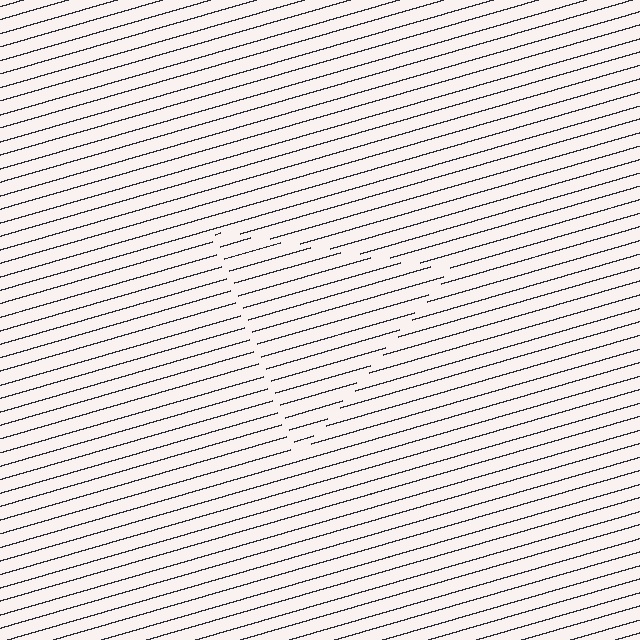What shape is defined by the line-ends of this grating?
An illusory triangle. The interior of the shape contains the same grating, shifted by half a period — the contour is defined by the phase discontinuity where line-ends from the inner and outer gratings abut.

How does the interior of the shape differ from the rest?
The interior of the shape contains the same grating, shifted by half a period — the contour is defined by the phase discontinuity where line-ends from the inner and outer gratings abut.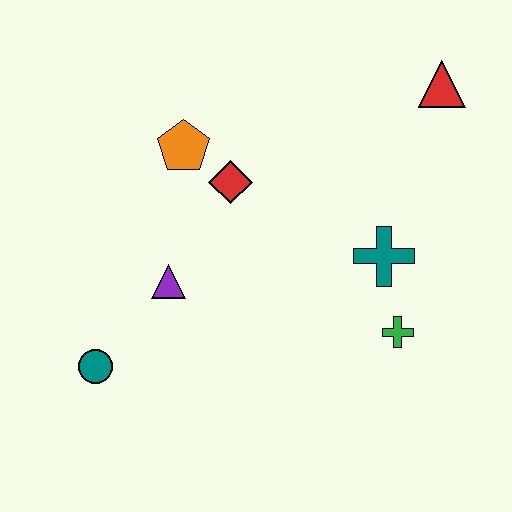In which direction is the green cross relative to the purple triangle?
The green cross is to the right of the purple triangle.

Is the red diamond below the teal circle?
No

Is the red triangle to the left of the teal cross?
No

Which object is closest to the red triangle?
The teal cross is closest to the red triangle.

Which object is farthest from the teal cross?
The teal circle is farthest from the teal cross.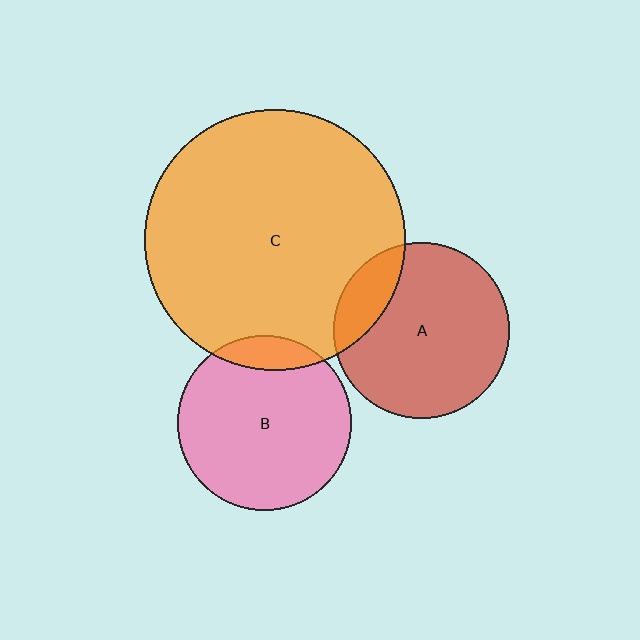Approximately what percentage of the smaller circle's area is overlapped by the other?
Approximately 10%.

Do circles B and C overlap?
Yes.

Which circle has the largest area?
Circle C (orange).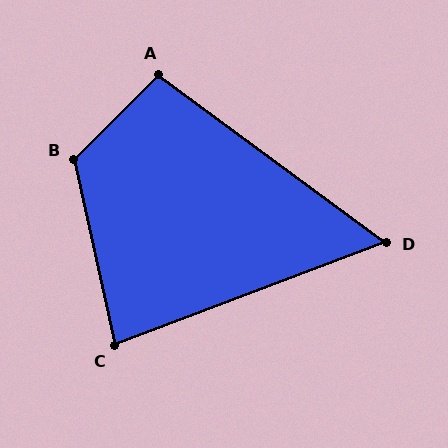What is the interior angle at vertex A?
Approximately 98 degrees (obtuse).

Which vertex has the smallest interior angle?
D, at approximately 57 degrees.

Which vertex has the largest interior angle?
B, at approximately 123 degrees.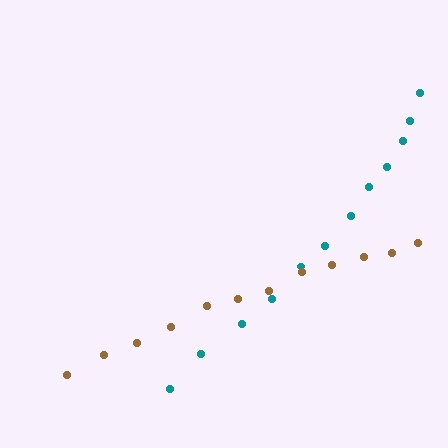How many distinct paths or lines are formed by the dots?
There are 2 distinct paths.